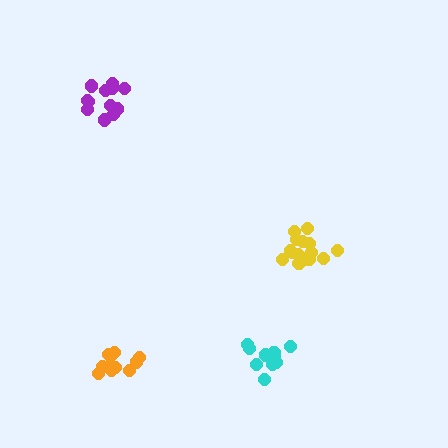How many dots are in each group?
Group 1: 11 dots, Group 2: 13 dots, Group 3: 12 dots, Group 4: 15 dots (51 total).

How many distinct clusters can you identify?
There are 4 distinct clusters.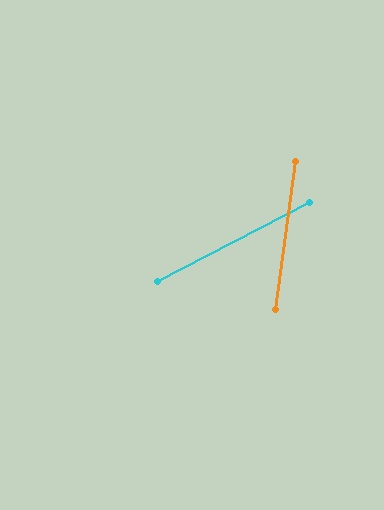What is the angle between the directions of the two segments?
Approximately 55 degrees.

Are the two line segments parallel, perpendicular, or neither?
Neither parallel nor perpendicular — they differ by about 55°.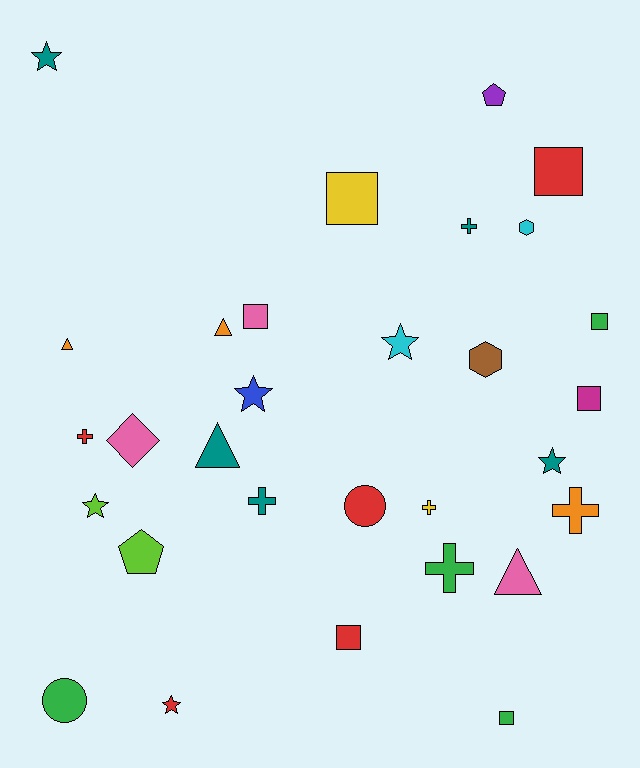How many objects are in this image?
There are 30 objects.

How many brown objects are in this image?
There is 1 brown object.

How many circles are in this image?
There are 2 circles.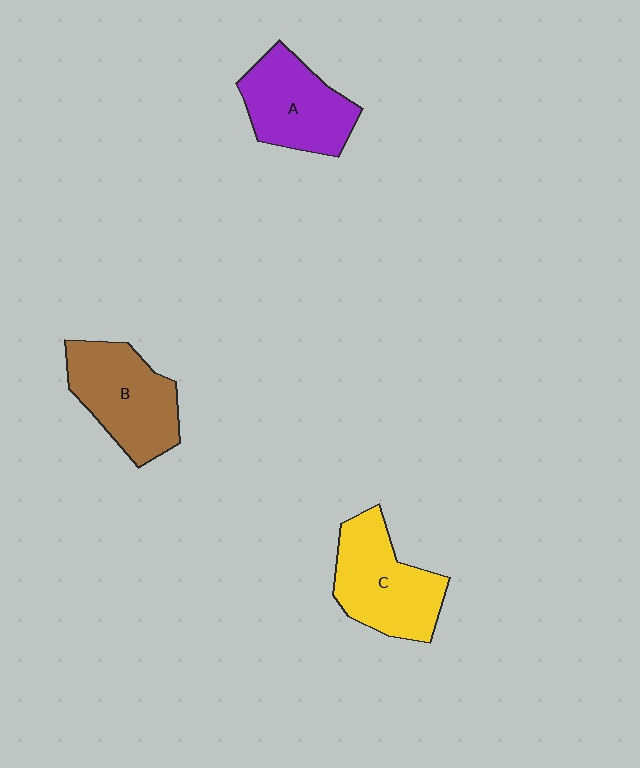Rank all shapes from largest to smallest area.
From largest to smallest: C (yellow), B (brown), A (purple).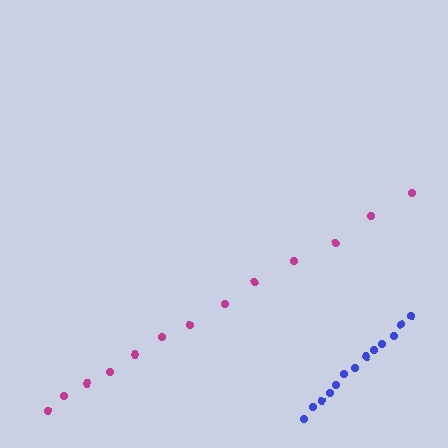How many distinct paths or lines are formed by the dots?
There are 2 distinct paths.